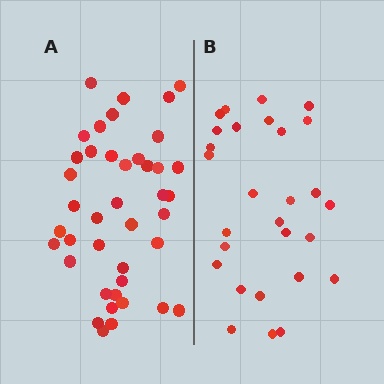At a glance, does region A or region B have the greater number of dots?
Region A (the left region) has more dots.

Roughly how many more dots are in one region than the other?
Region A has approximately 15 more dots than region B.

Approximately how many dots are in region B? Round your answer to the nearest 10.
About 30 dots. (The exact count is 28, which rounds to 30.)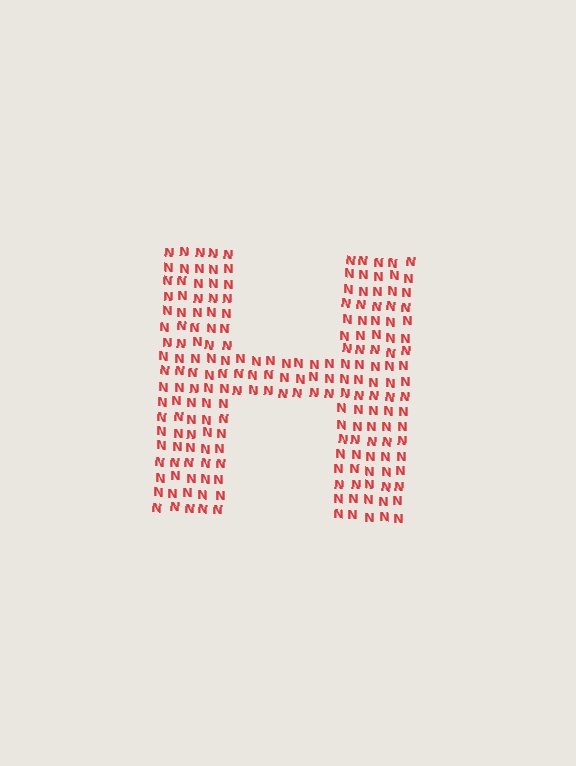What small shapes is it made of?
It is made of small letter N's.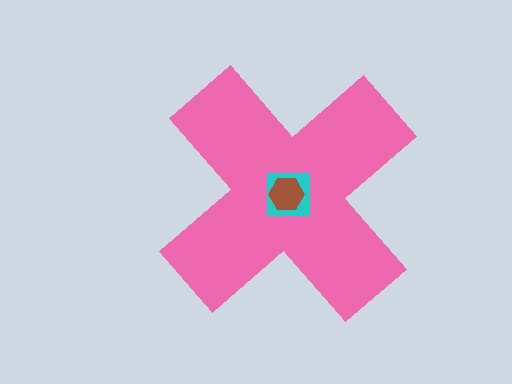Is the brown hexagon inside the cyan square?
Yes.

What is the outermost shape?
The pink cross.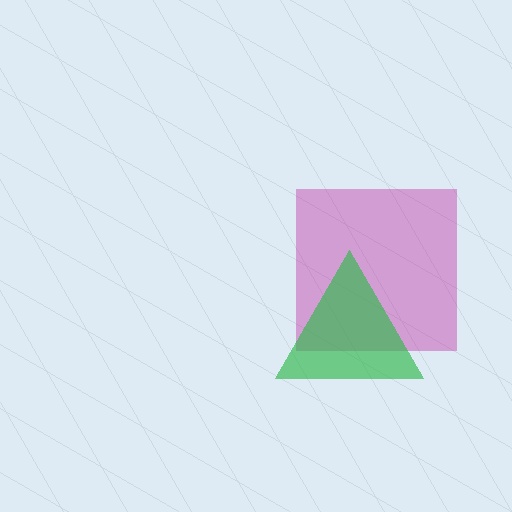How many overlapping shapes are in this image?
There are 2 overlapping shapes in the image.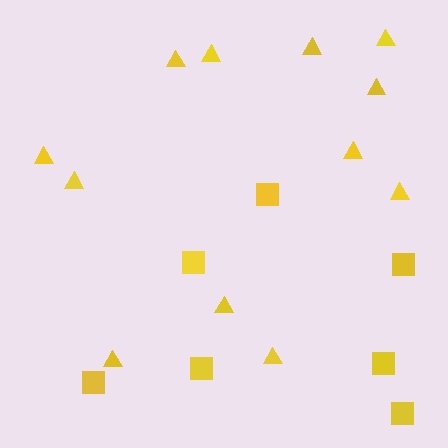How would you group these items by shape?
There are 2 groups: one group of triangles (12) and one group of squares (7).